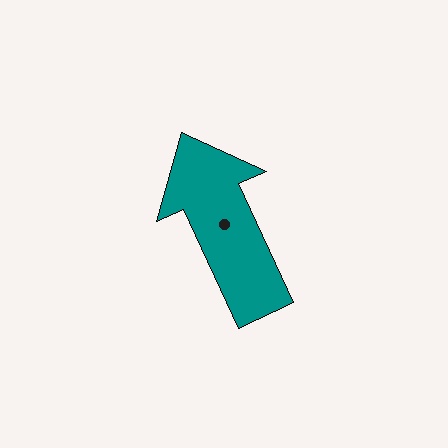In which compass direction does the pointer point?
Northwest.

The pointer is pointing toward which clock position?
Roughly 11 o'clock.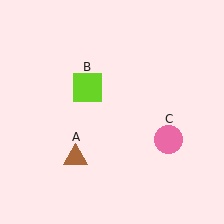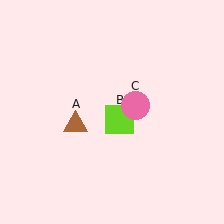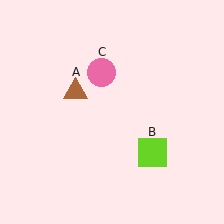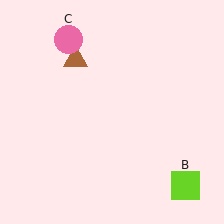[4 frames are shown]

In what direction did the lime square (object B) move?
The lime square (object B) moved down and to the right.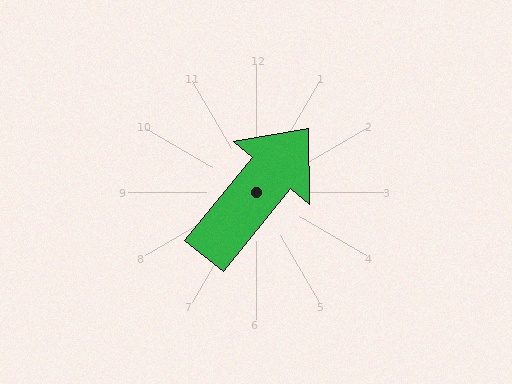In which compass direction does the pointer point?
Northeast.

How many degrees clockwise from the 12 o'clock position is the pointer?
Approximately 39 degrees.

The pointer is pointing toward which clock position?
Roughly 1 o'clock.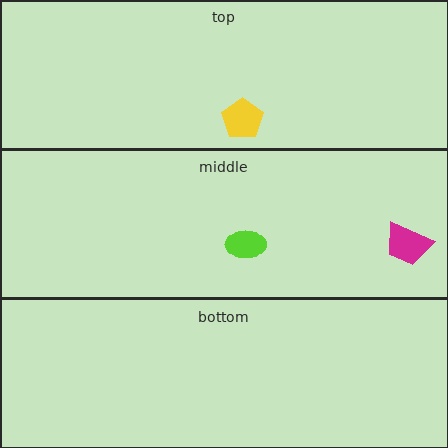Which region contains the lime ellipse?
The middle region.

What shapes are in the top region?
The yellow pentagon.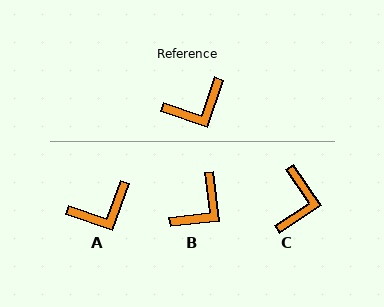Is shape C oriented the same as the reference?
No, it is off by about 53 degrees.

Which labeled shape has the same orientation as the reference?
A.